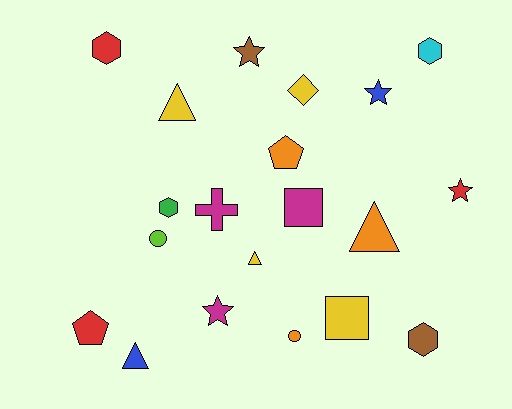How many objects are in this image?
There are 20 objects.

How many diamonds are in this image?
There is 1 diamond.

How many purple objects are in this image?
There are no purple objects.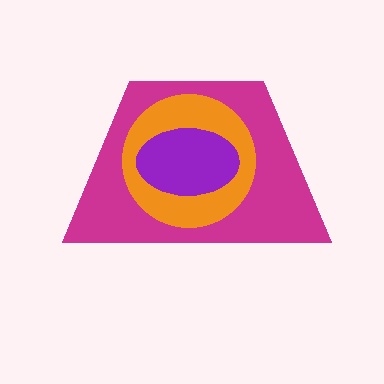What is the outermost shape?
The magenta trapezoid.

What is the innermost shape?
The purple ellipse.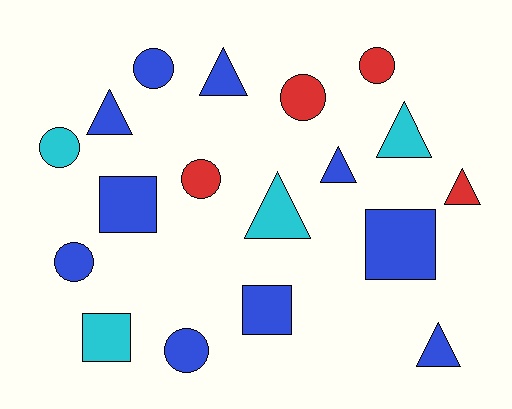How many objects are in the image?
There are 18 objects.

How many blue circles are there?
There are 3 blue circles.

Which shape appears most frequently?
Triangle, with 7 objects.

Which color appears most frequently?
Blue, with 10 objects.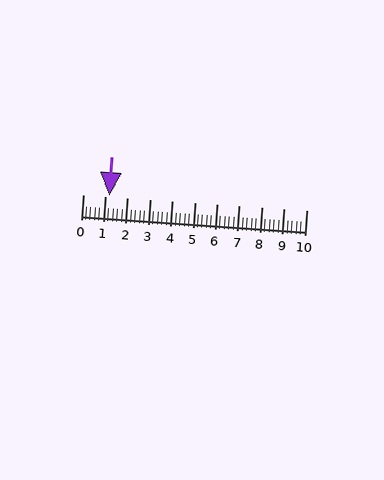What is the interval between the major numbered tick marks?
The major tick marks are spaced 1 units apart.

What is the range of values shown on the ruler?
The ruler shows values from 0 to 10.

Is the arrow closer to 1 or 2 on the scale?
The arrow is closer to 1.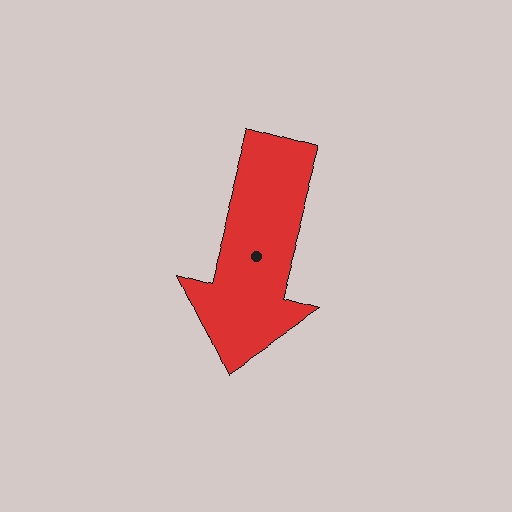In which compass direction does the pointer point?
South.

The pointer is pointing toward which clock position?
Roughly 7 o'clock.